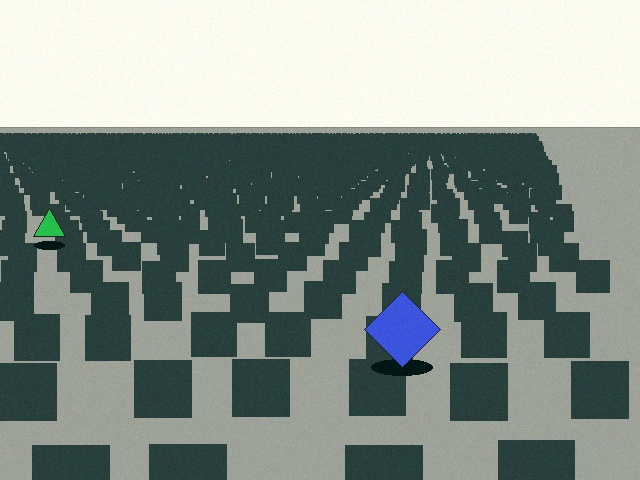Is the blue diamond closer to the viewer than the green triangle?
Yes. The blue diamond is closer — you can tell from the texture gradient: the ground texture is coarser near it.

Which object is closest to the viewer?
The blue diamond is closest. The texture marks near it are larger and more spread out.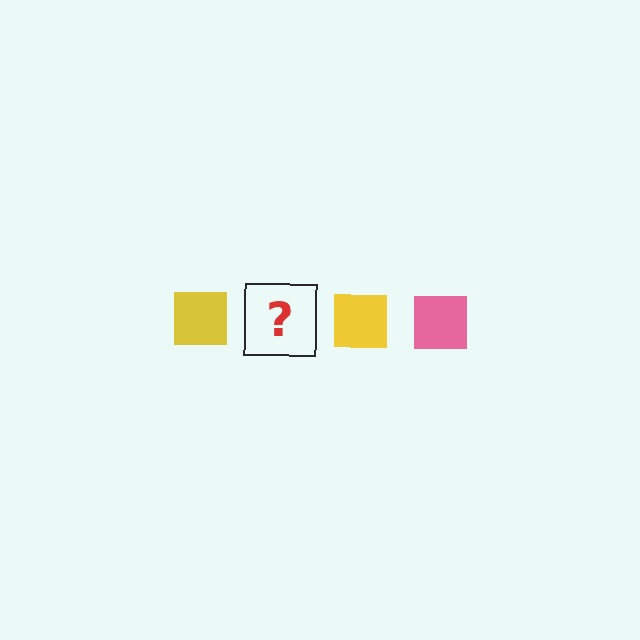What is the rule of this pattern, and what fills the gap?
The rule is that the pattern cycles through yellow, pink squares. The gap should be filled with a pink square.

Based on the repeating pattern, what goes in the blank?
The blank should be a pink square.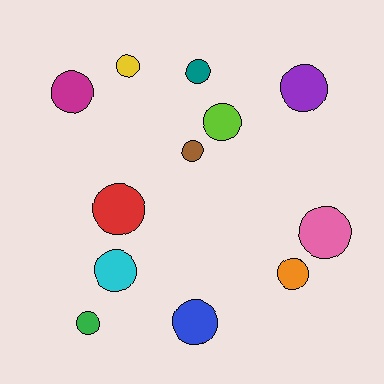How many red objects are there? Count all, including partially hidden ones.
There is 1 red object.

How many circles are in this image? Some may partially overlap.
There are 12 circles.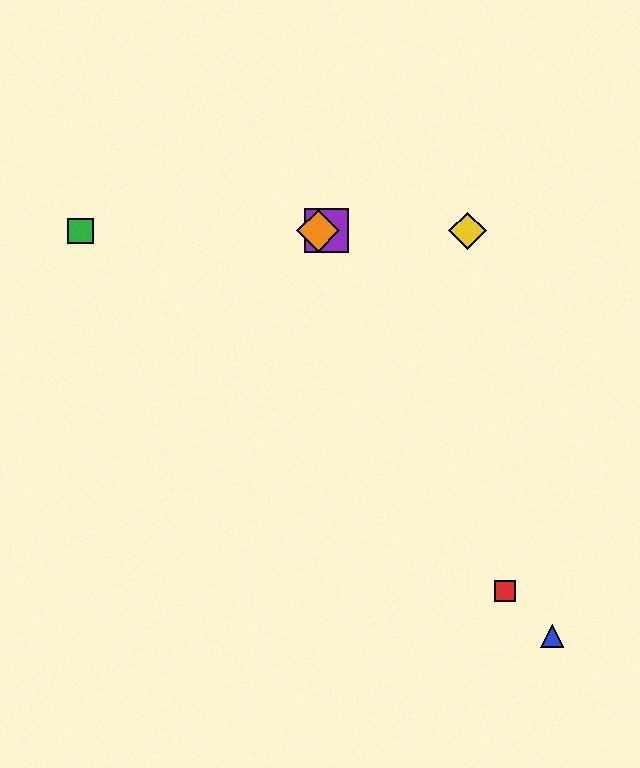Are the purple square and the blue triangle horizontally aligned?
No, the purple square is at y≈231 and the blue triangle is at y≈636.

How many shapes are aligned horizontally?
4 shapes (the green square, the yellow diamond, the purple square, the orange diamond) are aligned horizontally.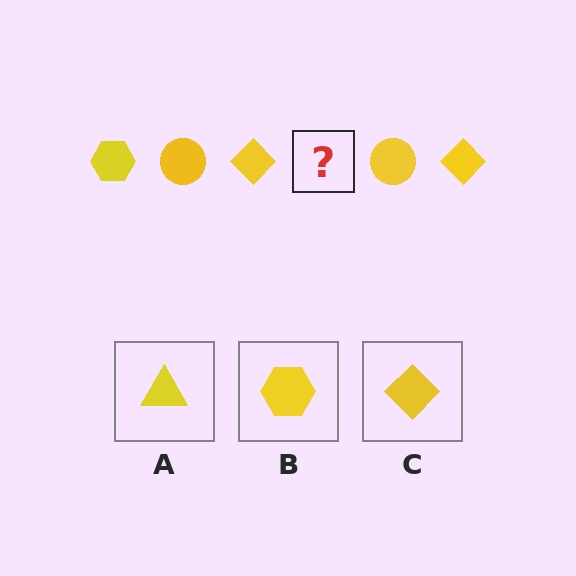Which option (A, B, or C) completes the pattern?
B.